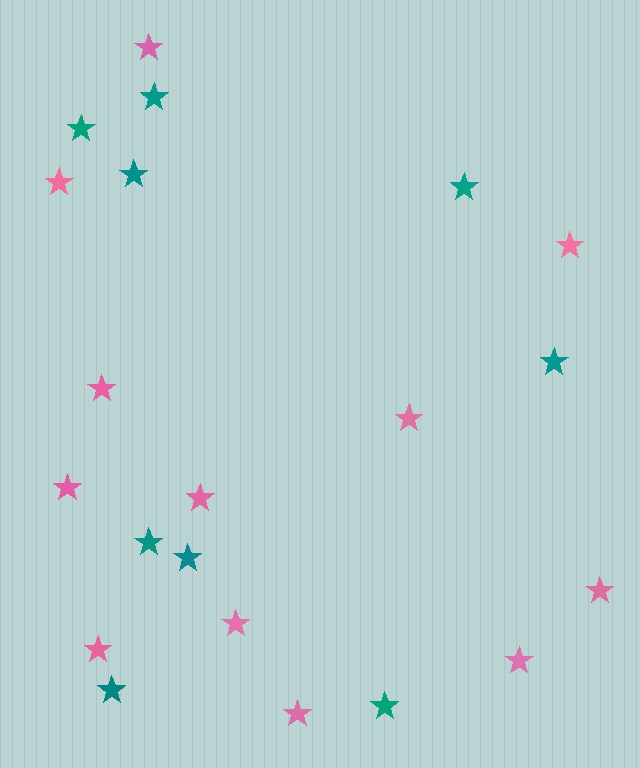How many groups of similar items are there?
There are 2 groups: one group of pink stars (12) and one group of teal stars (9).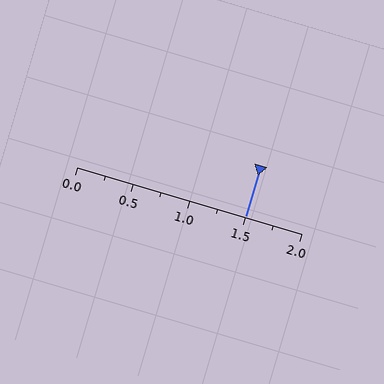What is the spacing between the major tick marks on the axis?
The major ticks are spaced 0.5 apart.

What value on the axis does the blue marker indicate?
The marker indicates approximately 1.5.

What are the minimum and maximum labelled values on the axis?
The axis runs from 0.0 to 2.0.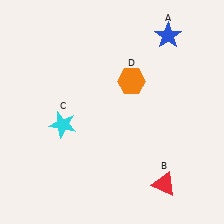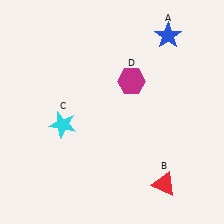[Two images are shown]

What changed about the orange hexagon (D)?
In Image 1, D is orange. In Image 2, it changed to magenta.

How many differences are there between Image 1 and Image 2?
There is 1 difference between the two images.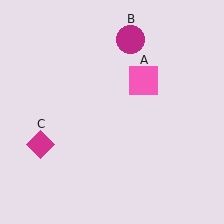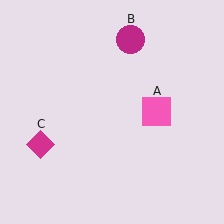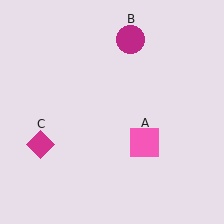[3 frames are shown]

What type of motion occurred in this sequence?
The pink square (object A) rotated clockwise around the center of the scene.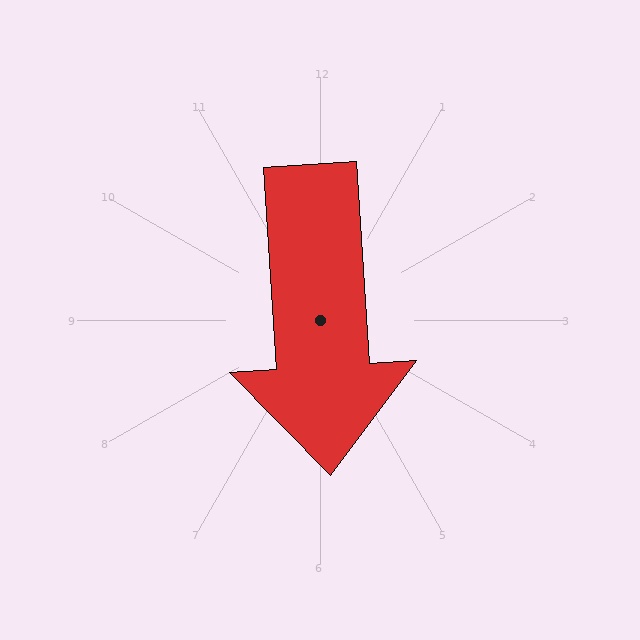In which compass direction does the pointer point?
South.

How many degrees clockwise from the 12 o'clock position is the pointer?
Approximately 176 degrees.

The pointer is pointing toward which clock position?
Roughly 6 o'clock.